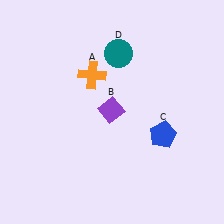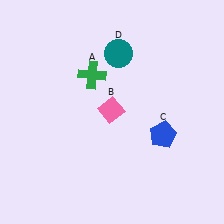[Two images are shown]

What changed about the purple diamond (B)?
In Image 1, B is purple. In Image 2, it changed to pink.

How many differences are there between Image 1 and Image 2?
There are 2 differences between the two images.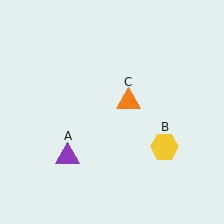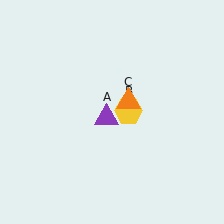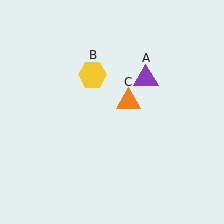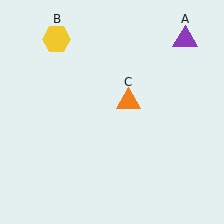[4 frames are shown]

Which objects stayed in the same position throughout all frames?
Orange triangle (object C) remained stationary.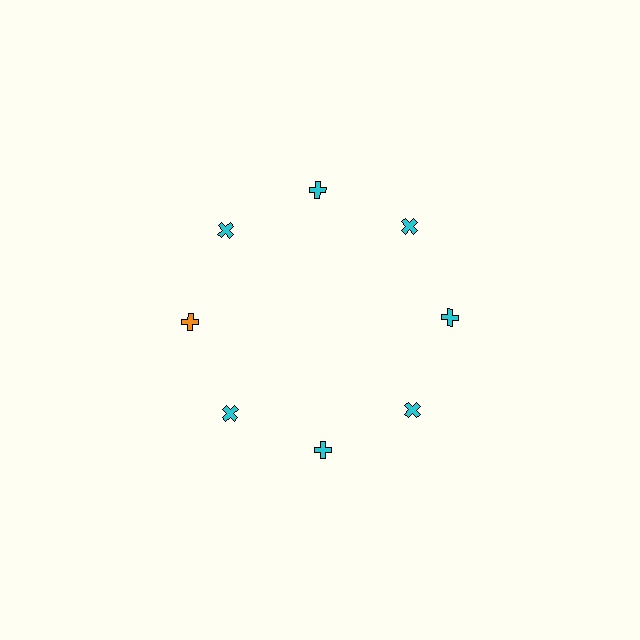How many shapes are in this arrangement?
There are 8 shapes arranged in a ring pattern.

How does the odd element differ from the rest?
It has a different color: orange instead of cyan.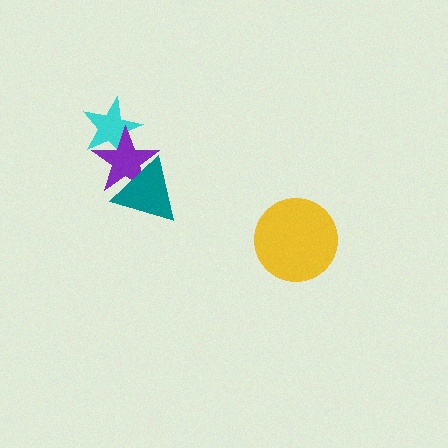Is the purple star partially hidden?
Yes, it is partially covered by another shape.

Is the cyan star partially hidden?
Yes, it is partially covered by another shape.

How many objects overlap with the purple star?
2 objects overlap with the purple star.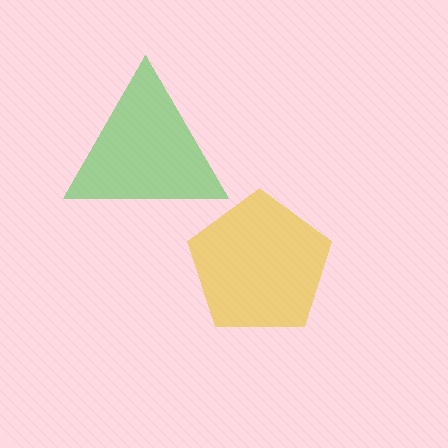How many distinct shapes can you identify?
There are 2 distinct shapes: a green triangle, a yellow pentagon.